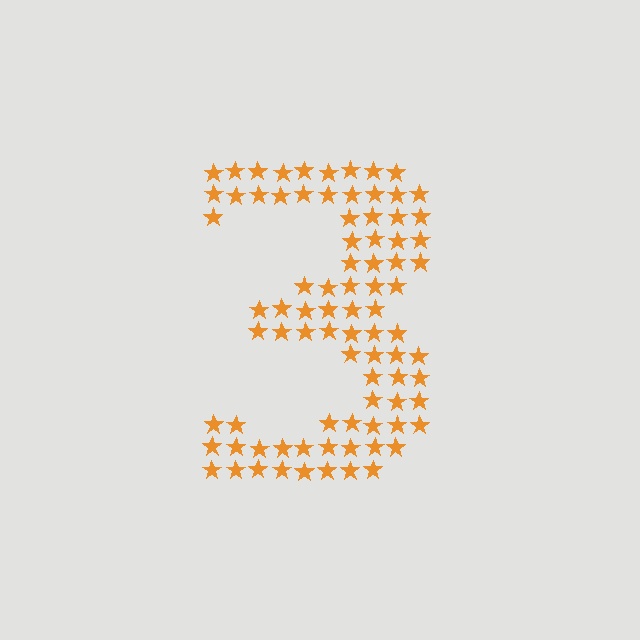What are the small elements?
The small elements are stars.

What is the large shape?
The large shape is the digit 3.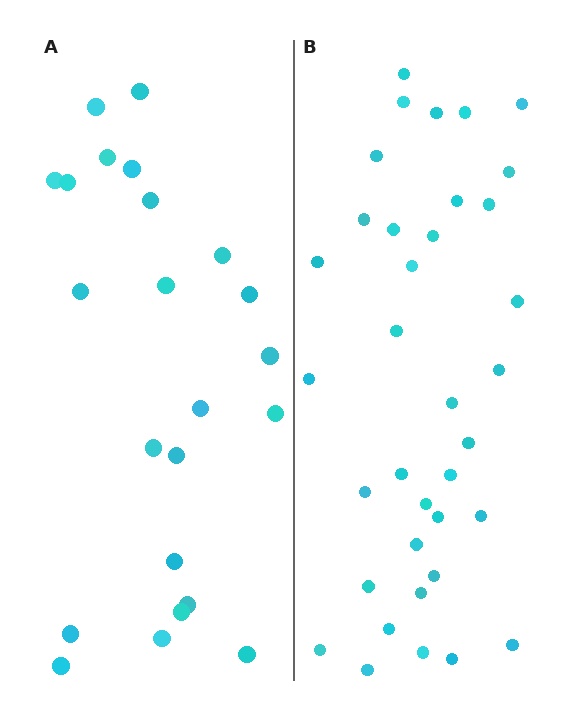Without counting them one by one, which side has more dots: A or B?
Region B (the right region) has more dots.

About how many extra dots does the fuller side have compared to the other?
Region B has approximately 15 more dots than region A.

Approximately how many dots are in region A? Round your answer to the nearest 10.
About 20 dots. (The exact count is 23, which rounds to 20.)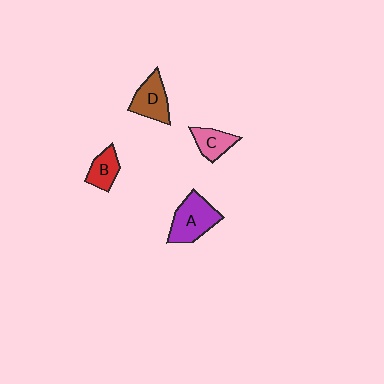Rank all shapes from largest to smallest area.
From largest to smallest: A (purple), D (brown), C (pink), B (red).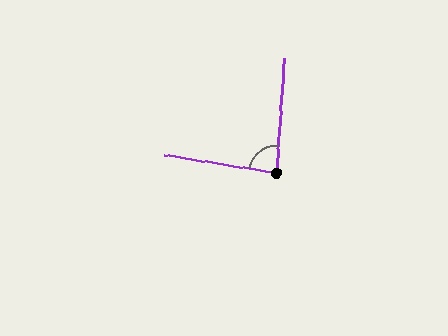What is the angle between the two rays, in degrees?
Approximately 85 degrees.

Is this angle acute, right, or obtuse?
It is acute.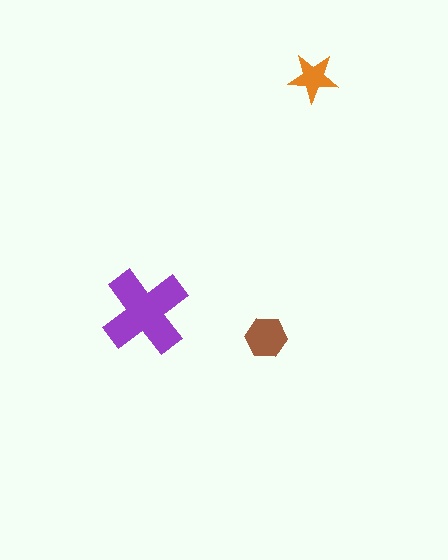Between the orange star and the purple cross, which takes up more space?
The purple cross.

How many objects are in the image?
There are 3 objects in the image.